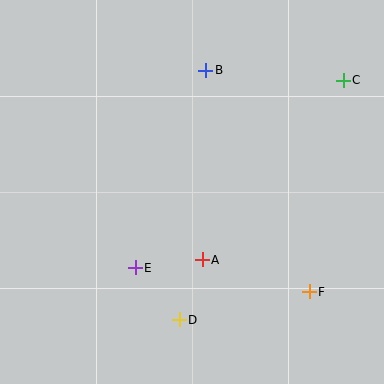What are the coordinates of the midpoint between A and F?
The midpoint between A and F is at (256, 276).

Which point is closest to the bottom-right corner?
Point F is closest to the bottom-right corner.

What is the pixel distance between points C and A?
The distance between C and A is 228 pixels.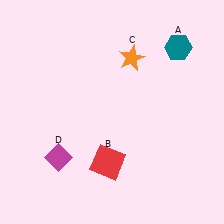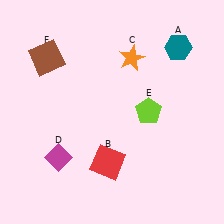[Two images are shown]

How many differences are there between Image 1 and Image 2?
There are 2 differences between the two images.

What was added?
A lime pentagon (E), a brown square (F) were added in Image 2.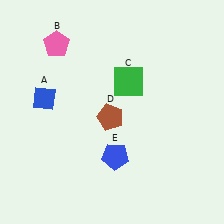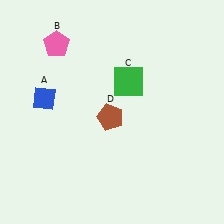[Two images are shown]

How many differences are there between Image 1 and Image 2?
There is 1 difference between the two images.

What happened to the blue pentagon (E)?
The blue pentagon (E) was removed in Image 2. It was in the bottom-right area of Image 1.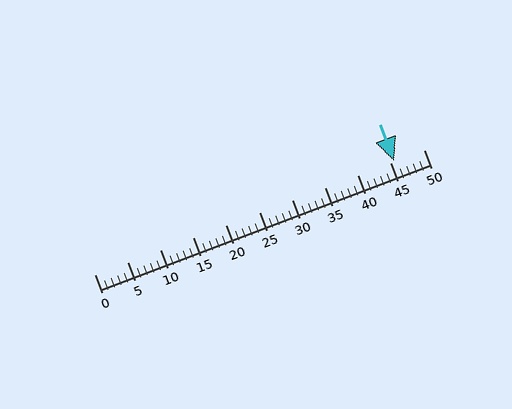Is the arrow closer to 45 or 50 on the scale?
The arrow is closer to 45.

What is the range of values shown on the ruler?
The ruler shows values from 0 to 50.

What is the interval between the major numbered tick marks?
The major tick marks are spaced 5 units apart.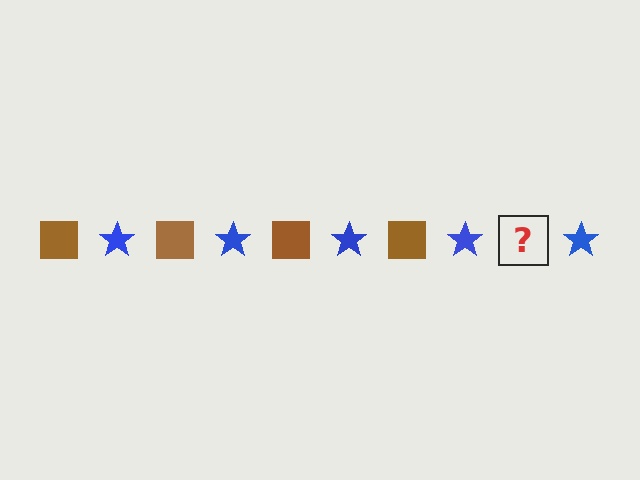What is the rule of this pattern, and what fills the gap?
The rule is that the pattern alternates between brown square and blue star. The gap should be filled with a brown square.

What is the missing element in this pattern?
The missing element is a brown square.